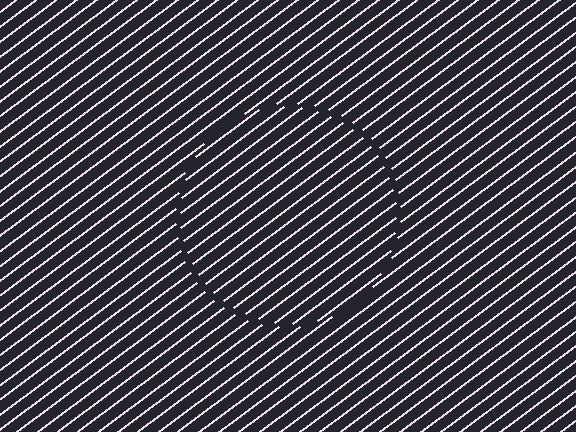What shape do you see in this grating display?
An illusory circle. The interior of the shape contains the same grating, shifted by half a period — the contour is defined by the phase discontinuity where line-ends from the inner and outer gratings abut.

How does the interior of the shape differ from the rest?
The interior of the shape contains the same grating, shifted by half a period — the contour is defined by the phase discontinuity where line-ends from the inner and outer gratings abut.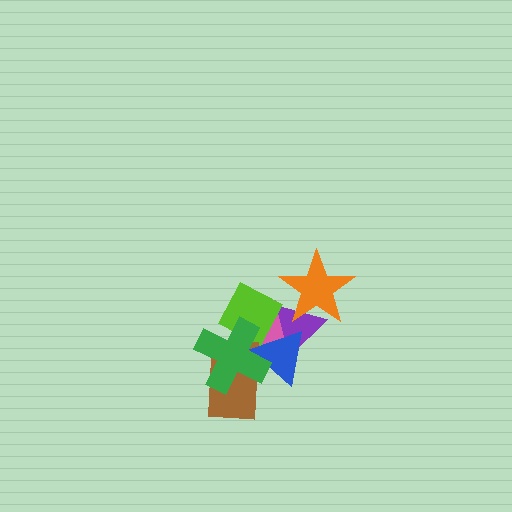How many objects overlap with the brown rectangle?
3 objects overlap with the brown rectangle.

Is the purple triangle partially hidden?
Yes, it is partially covered by another shape.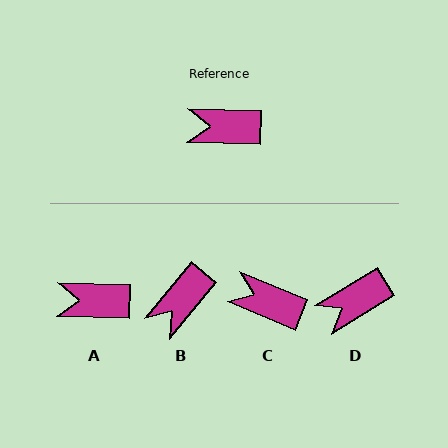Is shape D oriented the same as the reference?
No, it is off by about 33 degrees.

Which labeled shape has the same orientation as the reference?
A.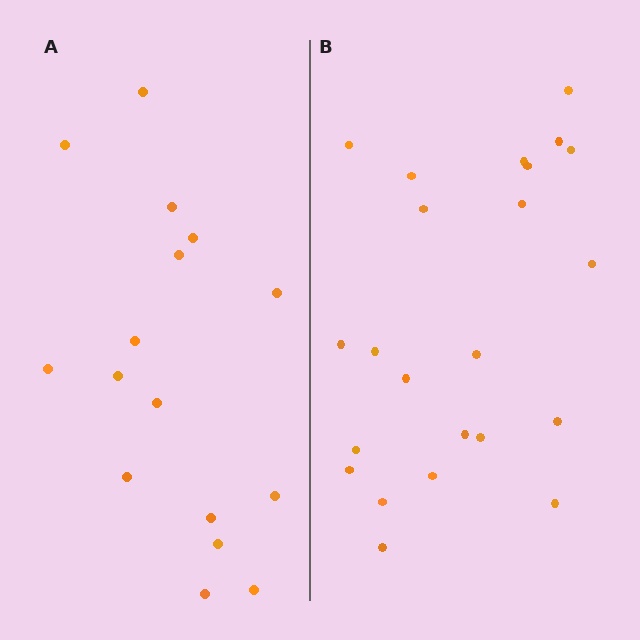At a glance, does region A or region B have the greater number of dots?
Region B (the right region) has more dots.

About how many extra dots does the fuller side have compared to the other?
Region B has roughly 8 or so more dots than region A.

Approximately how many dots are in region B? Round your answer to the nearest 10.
About 20 dots. (The exact count is 23, which rounds to 20.)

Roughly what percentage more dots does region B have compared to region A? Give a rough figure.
About 45% more.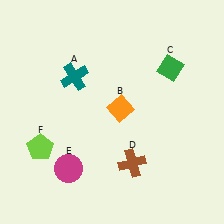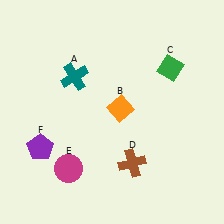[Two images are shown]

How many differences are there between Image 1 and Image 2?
There is 1 difference between the two images.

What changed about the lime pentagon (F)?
In Image 1, F is lime. In Image 2, it changed to purple.